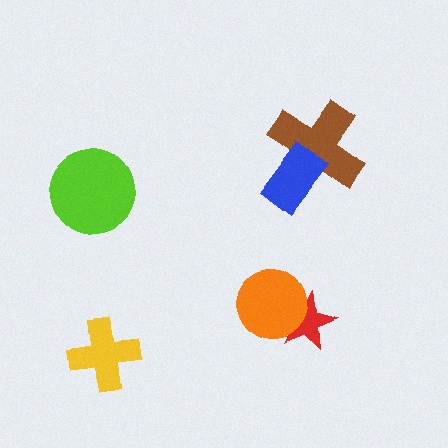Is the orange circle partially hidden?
No, no other shape covers it.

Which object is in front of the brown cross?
The blue rectangle is in front of the brown cross.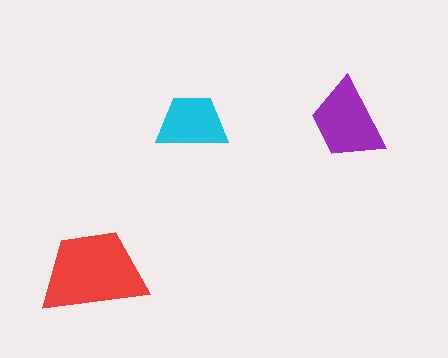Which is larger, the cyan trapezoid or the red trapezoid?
The red one.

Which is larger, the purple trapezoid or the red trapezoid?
The red one.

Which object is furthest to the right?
The purple trapezoid is rightmost.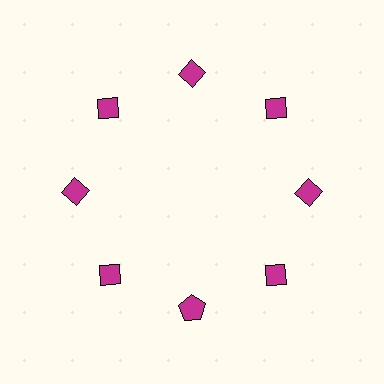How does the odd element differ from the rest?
It has a different shape: pentagon instead of diamond.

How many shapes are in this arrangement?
There are 8 shapes arranged in a ring pattern.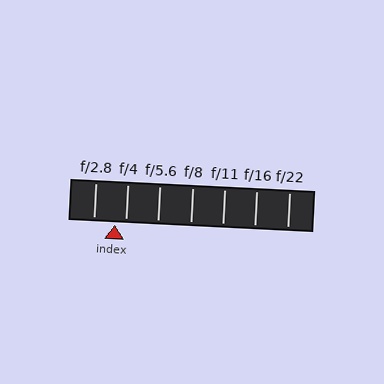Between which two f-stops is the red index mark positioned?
The index mark is between f/2.8 and f/4.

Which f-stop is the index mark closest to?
The index mark is closest to f/4.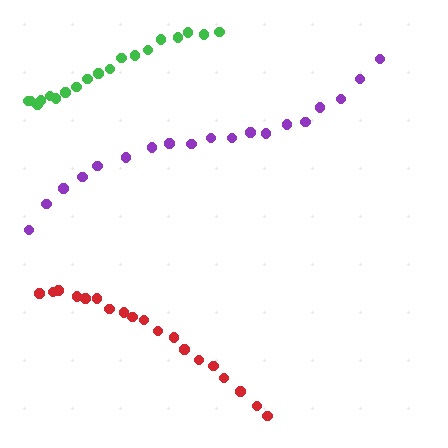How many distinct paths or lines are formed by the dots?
There are 3 distinct paths.